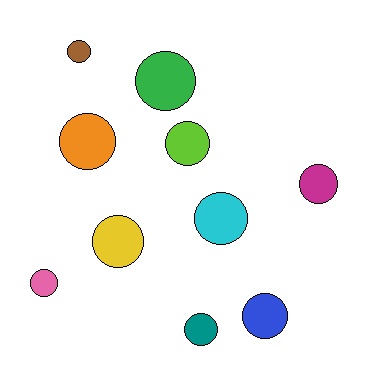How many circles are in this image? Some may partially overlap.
There are 10 circles.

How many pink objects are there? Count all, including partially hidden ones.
There is 1 pink object.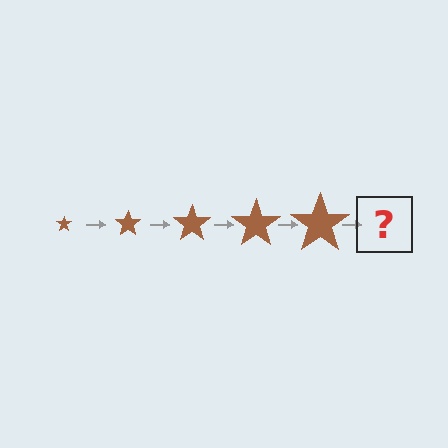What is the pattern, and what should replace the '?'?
The pattern is that the star gets progressively larger each step. The '?' should be a brown star, larger than the previous one.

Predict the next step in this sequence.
The next step is a brown star, larger than the previous one.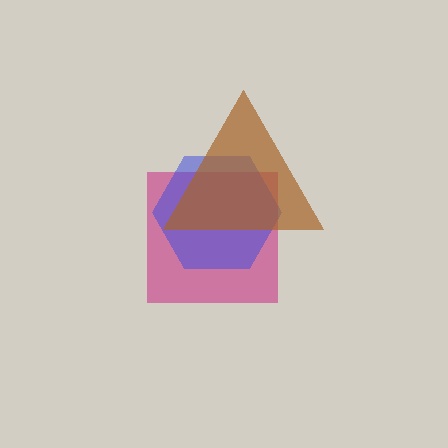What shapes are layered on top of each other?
The layered shapes are: a magenta square, a blue hexagon, a brown triangle.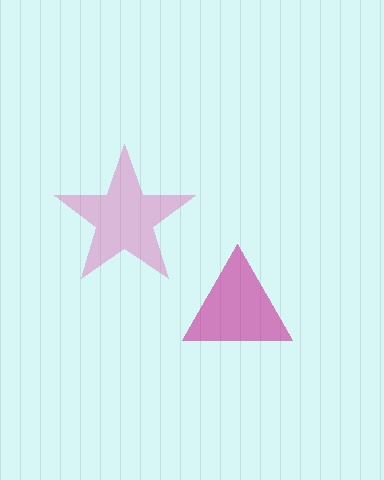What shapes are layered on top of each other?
The layered shapes are: a magenta triangle, a pink star.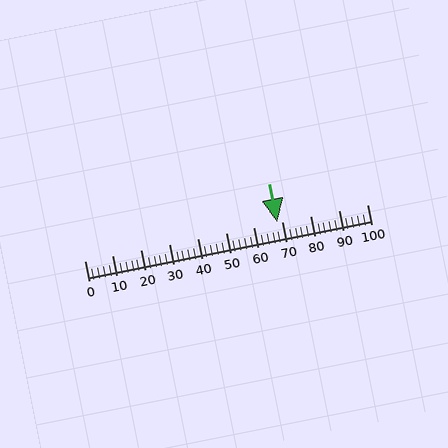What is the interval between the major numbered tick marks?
The major tick marks are spaced 10 units apart.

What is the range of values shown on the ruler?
The ruler shows values from 0 to 100.